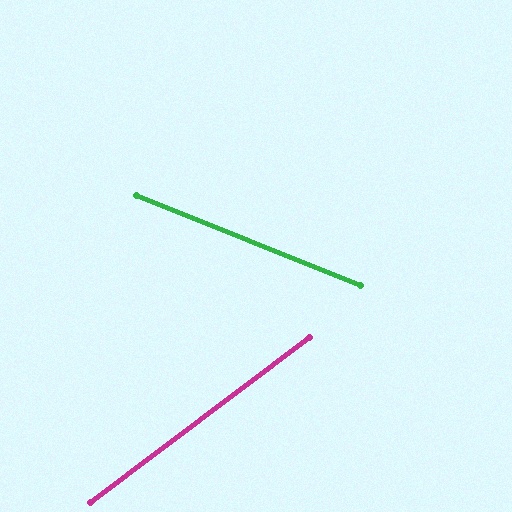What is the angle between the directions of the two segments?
Approximately 59 degrees.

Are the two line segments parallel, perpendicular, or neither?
Neither parallel nor perpendicular — they differ by about 59°.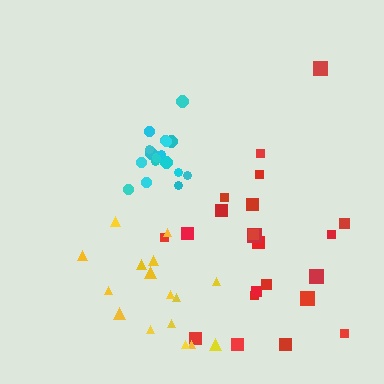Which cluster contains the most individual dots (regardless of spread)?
Red (23).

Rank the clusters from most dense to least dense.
cyan, yellow, red.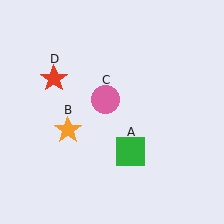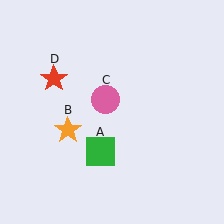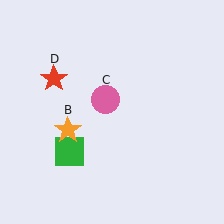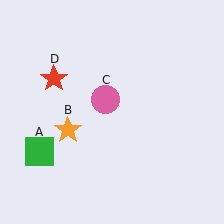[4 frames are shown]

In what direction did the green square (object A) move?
The green square (object A) moved left.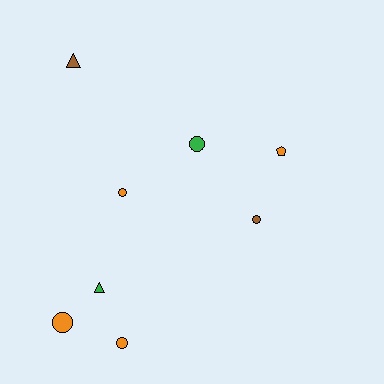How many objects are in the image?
There are 8 objects.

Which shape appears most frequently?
Circle, with 5 objects.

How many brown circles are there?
There is 1 brown circle.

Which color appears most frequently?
Orange, with 4 objects.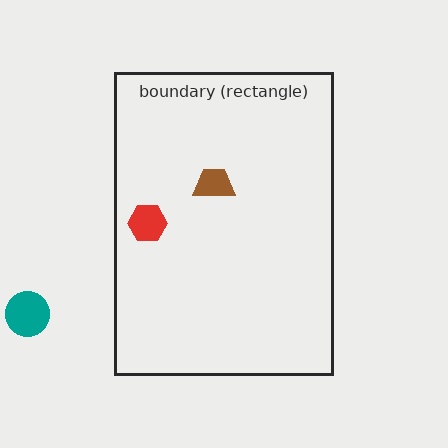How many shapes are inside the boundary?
2 inside, 1 outside.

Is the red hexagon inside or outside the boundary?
Inside.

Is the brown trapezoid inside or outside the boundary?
Inside.